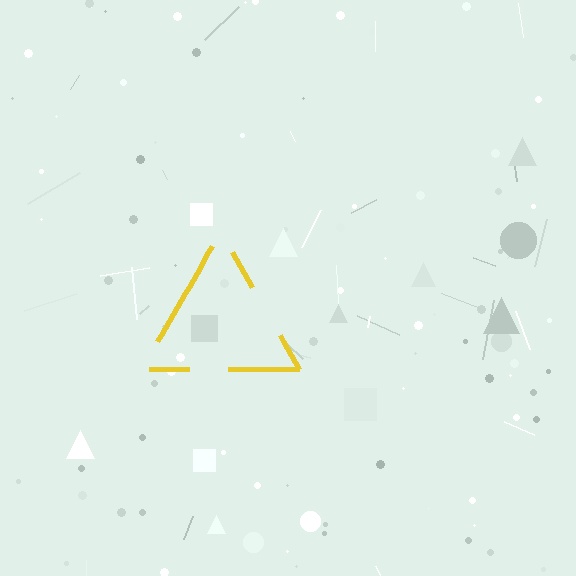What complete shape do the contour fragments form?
The contour fragments form a triangle.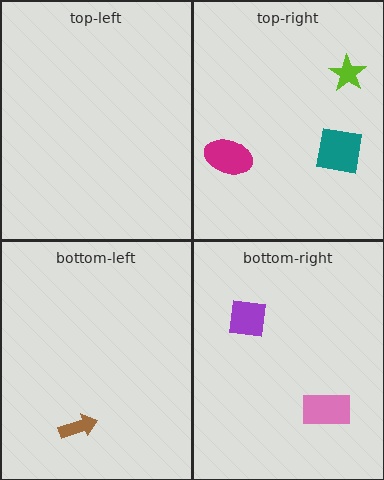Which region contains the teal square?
The top-right region.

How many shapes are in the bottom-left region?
1.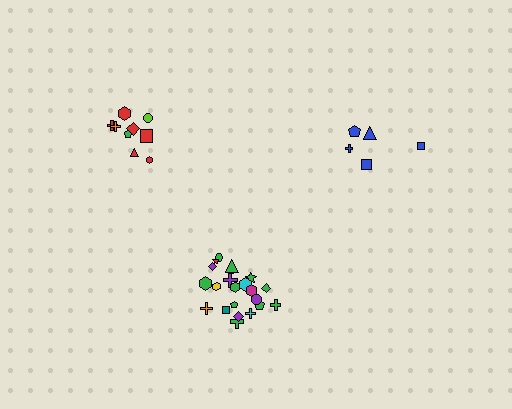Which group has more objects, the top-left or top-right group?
The top-left group.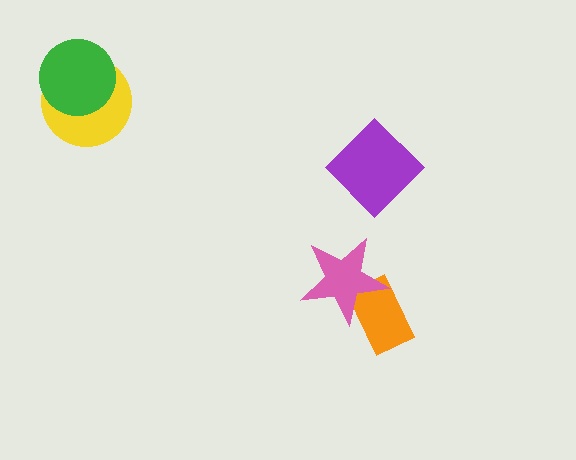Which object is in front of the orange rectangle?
The pink star is in front of the orange rectangle.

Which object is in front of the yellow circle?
The green circle is in front of the yellow circle.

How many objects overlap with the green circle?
1 object overlaps with the green circle.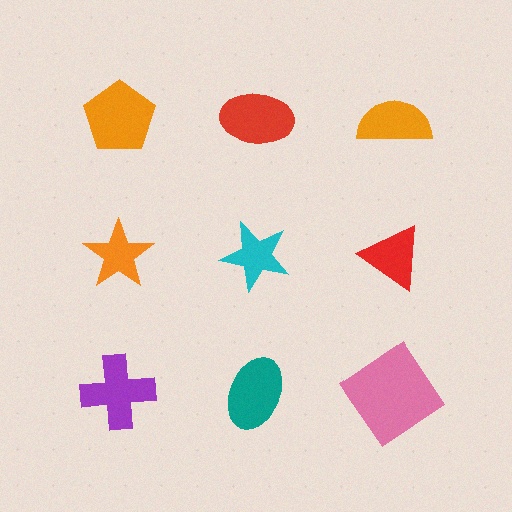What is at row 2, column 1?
An orange star.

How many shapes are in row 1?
3 shapes.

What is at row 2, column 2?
A cyan star.